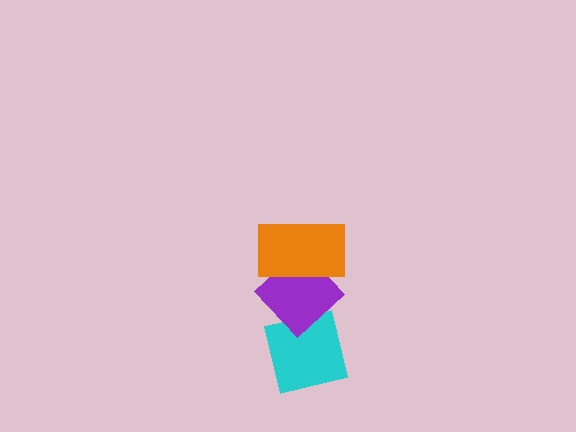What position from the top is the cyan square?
The cyan square is 3rd from the top.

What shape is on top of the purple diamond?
The orange rectangle is on top of the purple diamond.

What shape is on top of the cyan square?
The purple diamond is on top of the cyan square.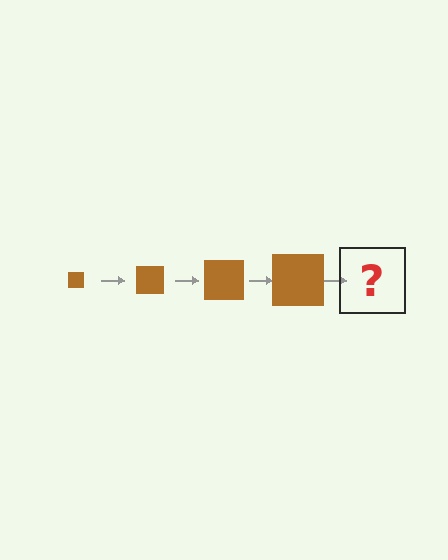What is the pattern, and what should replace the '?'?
The pattern is that the square gets progressively larger each step. The '?' should be a brown square, larger than the previous one.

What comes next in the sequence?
The next element should be a brown square, larger than the previous one.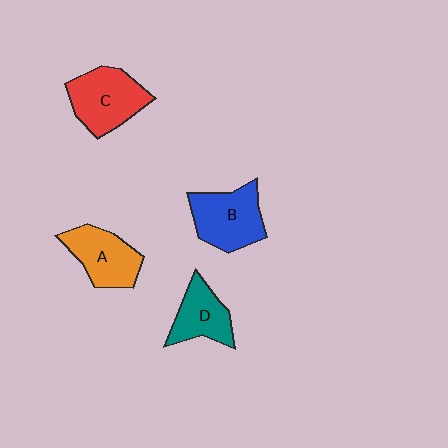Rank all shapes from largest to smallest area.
From largest to smallest: C (red), B (blue), A (orange), D (teal).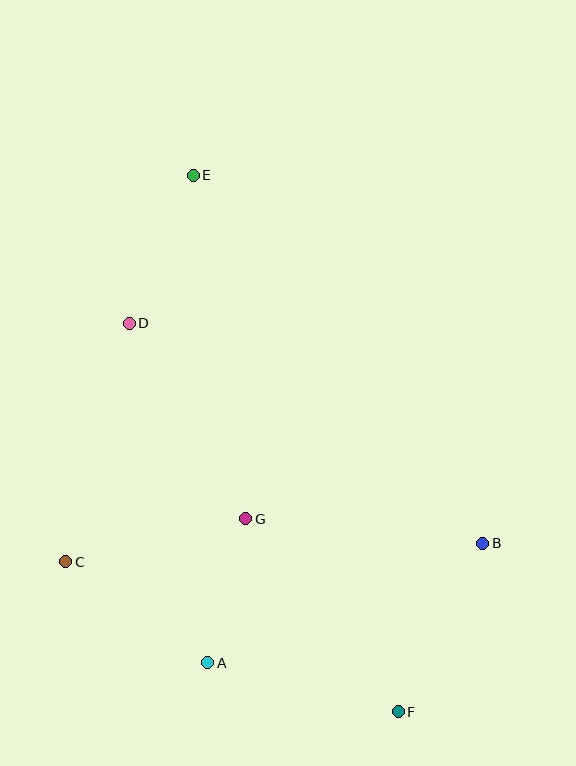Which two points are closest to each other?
Points A and G are closest to each other.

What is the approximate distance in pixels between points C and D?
The distance between C and D is approximately 247 pixels.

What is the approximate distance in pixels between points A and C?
The distance between A and C is approximately 175 pixels.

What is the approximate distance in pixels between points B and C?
The distance between B and C is approximately 418 pixels.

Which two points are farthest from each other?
Points E and F are farthest from each other.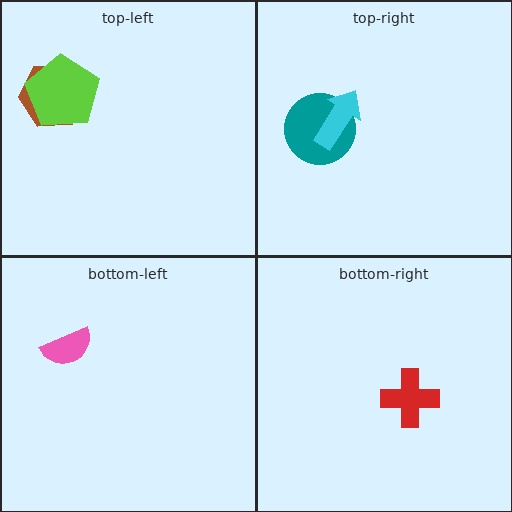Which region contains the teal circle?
The top-right region.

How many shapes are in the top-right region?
2.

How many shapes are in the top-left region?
2.